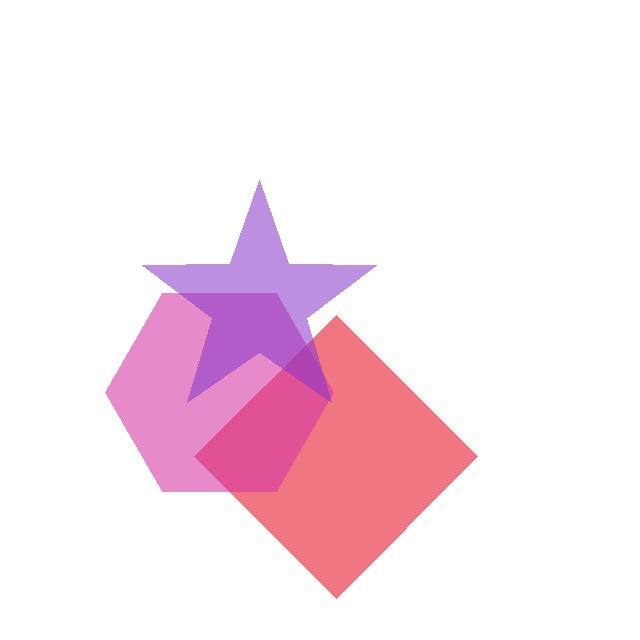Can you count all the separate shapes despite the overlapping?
Yes, there are 3 separate shapes.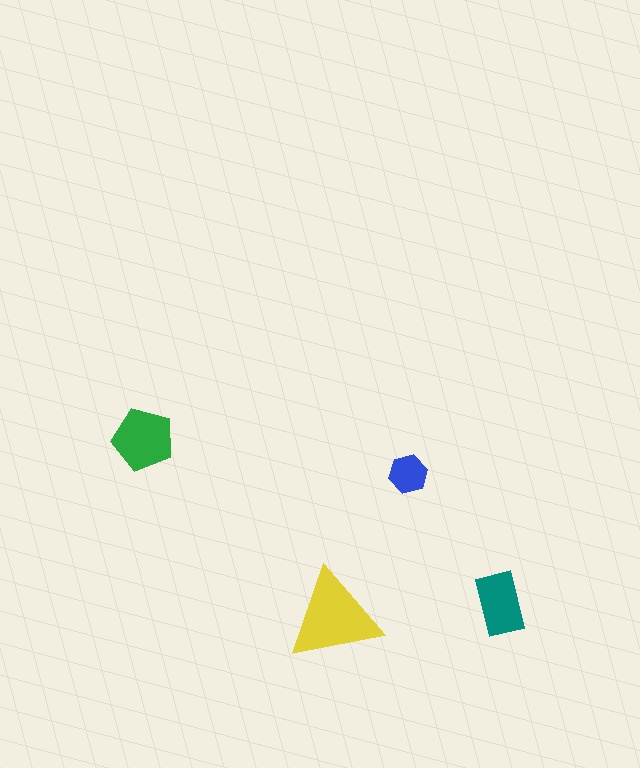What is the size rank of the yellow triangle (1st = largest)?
1st.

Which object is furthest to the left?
The green pentagon is leftmost.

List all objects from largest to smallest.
The yellow triangle, the green pentagon, the teal rectangle, the blue hexagon.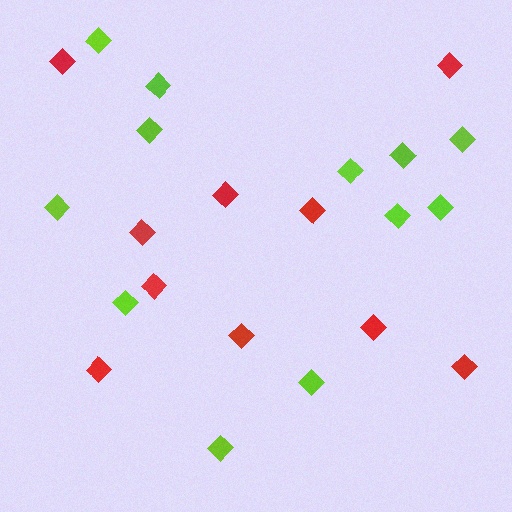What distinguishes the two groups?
There are 2 groups: one group of lime diamonds (12) and one group of red diamonds (10).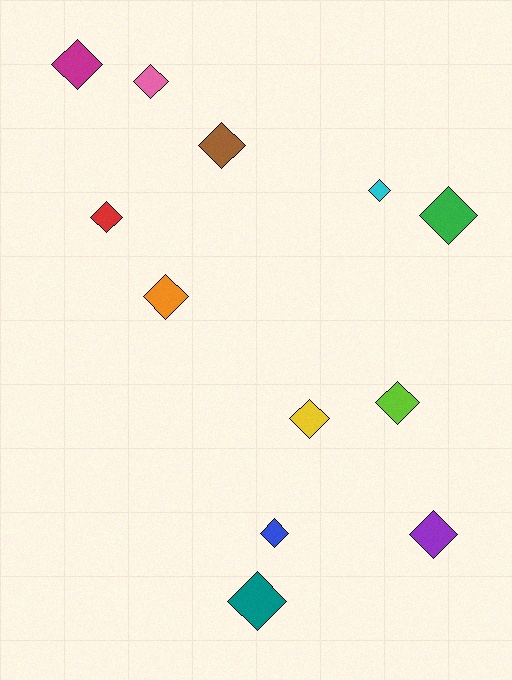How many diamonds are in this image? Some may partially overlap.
There are 12 diamonds.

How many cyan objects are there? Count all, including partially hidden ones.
There is 1 cyan object.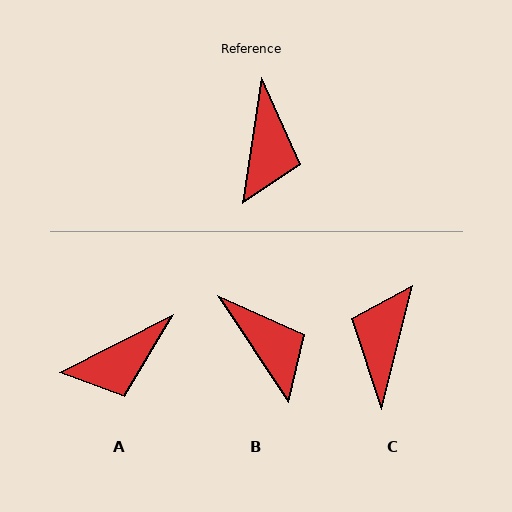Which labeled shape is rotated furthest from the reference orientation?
C, about 174 degrees away.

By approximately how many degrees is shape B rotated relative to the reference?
Approximately 42 degrees counter-clockwise.